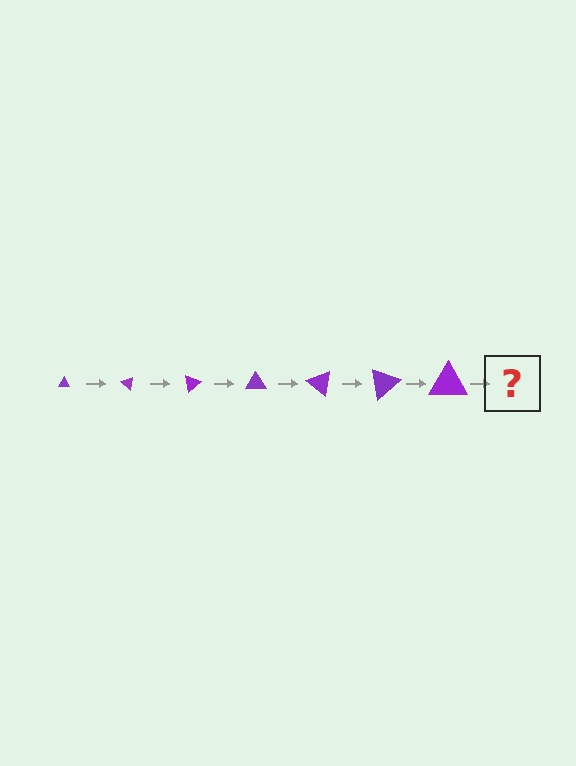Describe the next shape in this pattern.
It should be a triangle, larger than the previous one and rotated 280 degrees from the start.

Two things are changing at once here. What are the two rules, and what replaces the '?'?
The two rules are that the triangle grows larger each step and it rotates 40 degrees each step. The '?' should be a triangle, larger than the previous one and rotated 280 degrees from the start.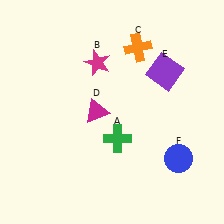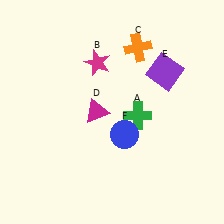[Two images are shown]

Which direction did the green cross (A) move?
The green cross (A) moved up.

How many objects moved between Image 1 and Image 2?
2 objects moved between the two images.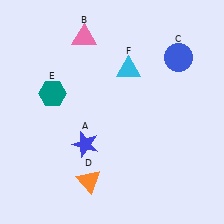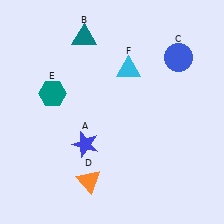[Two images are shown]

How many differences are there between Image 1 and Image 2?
There is 1 difference between the two images.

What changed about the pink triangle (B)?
In Image 1, B is pink. In Image 2, it changed to teal.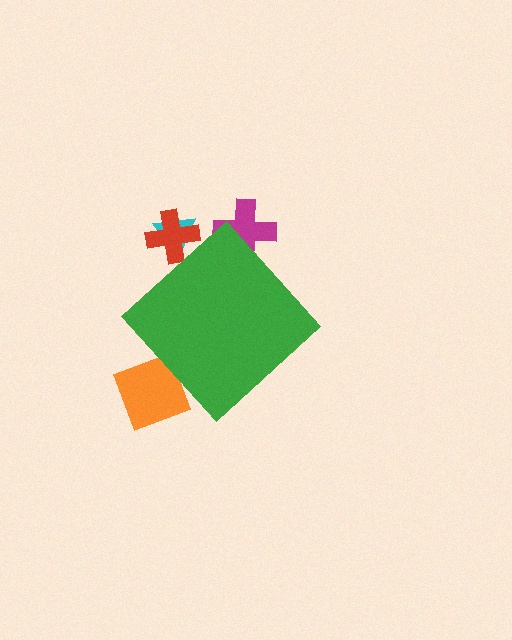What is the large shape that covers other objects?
A green diamond.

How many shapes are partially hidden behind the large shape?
4 shapes are partially hidden.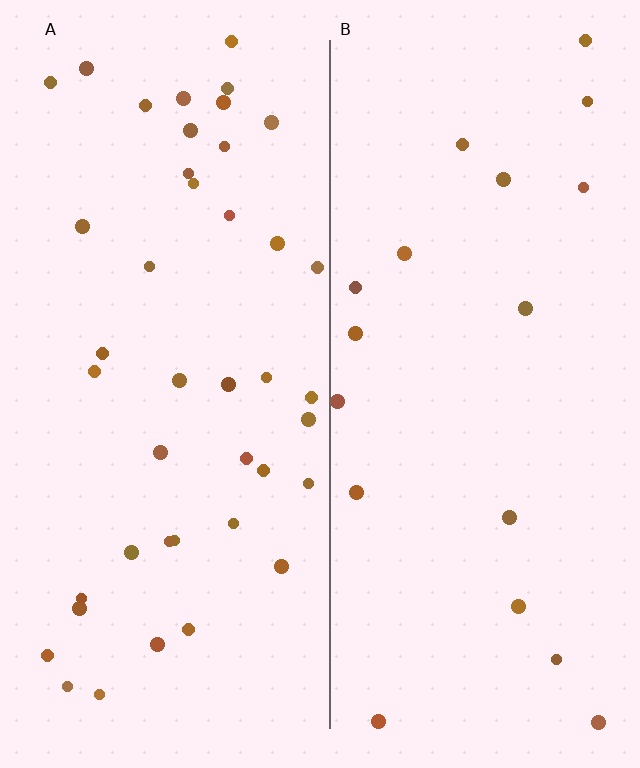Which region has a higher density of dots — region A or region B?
A (the left).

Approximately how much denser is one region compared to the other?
Approximately 2.3× — region A over region B.